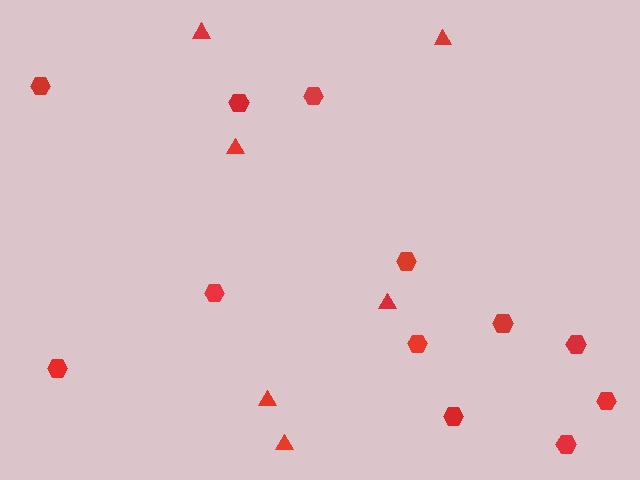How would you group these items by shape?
There are 2 groups: one group of triangles (6) and one group of hexagons (12).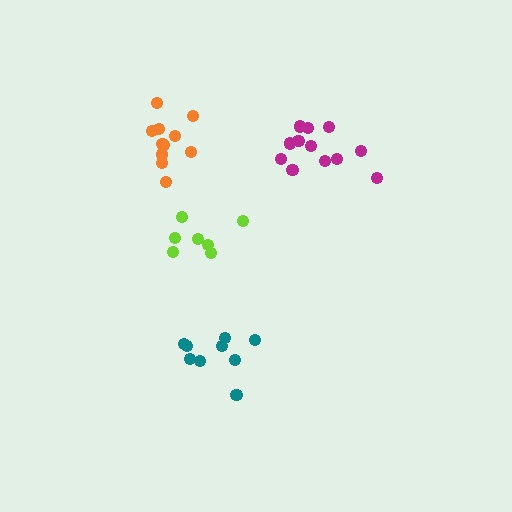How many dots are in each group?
Group 1: 11 dots, Group 2: 9 dots, Group 3: 12 dots, Group 4: 7 dots (39 total).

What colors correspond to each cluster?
The clusters are colored: orange, teal, magenta, lime.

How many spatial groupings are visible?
There are 4 spatial groupings.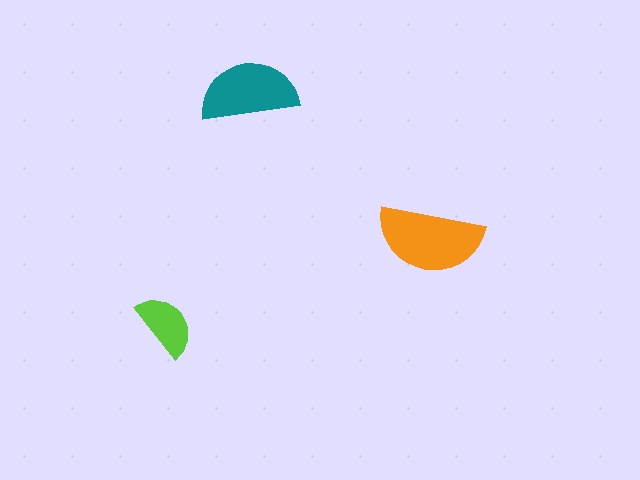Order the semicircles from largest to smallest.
the orange one, the teal one, the lime one.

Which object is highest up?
The teal semicircle is topmost.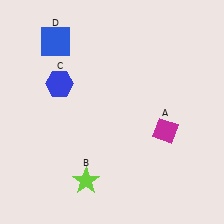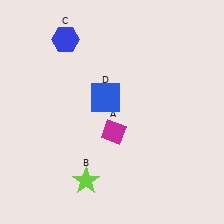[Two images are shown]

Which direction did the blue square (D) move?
The blue square (D) moved down.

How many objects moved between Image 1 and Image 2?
3 objects moved between the two images.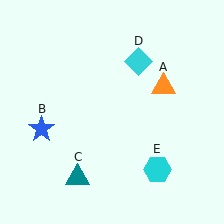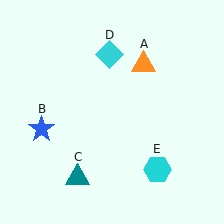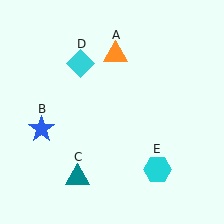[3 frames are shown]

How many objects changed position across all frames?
2 objects changed position: orange triangle (object A), cyan diamond (object D).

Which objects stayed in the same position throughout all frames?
Blue star (object B) and teal triangle (object C) and cyan hexagon (object E) remained stationary.